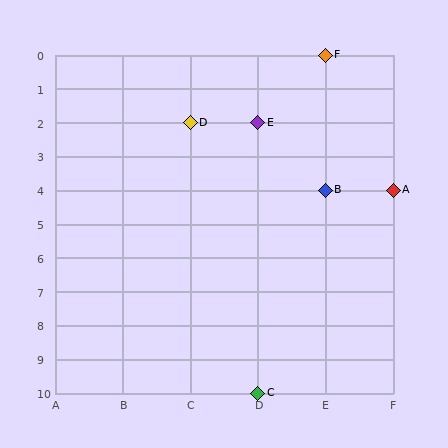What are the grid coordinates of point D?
Point D is at grid coordinates (C, 2).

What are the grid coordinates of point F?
Point F is at grid coordinates (E, 0).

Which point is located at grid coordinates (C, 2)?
Point D is at (C, 2).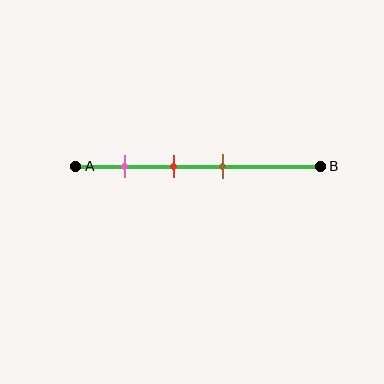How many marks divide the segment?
There are 3 marks dividing the segment.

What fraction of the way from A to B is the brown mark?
The brown mark is approximately 60% (0.6) of the way from A to B.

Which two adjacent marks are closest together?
The red and brown marks are the closest adjacent pair.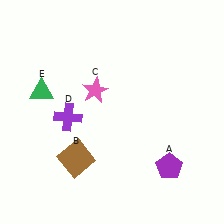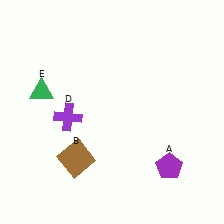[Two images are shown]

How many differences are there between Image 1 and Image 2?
There is 1 difference between the two images.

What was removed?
The pink star (C) was removed in Image 2.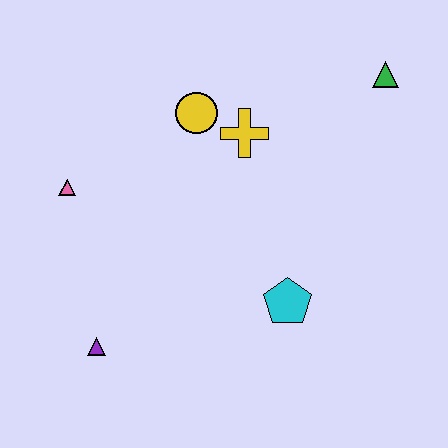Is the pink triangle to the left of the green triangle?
Yes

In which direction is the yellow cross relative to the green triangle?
The yellow cross is to the left of the green triangle.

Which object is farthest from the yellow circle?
The purple triangle is farthest from the yellow circle.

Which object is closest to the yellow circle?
The yellow cross is closest to the yellow circle.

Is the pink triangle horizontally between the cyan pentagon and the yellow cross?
No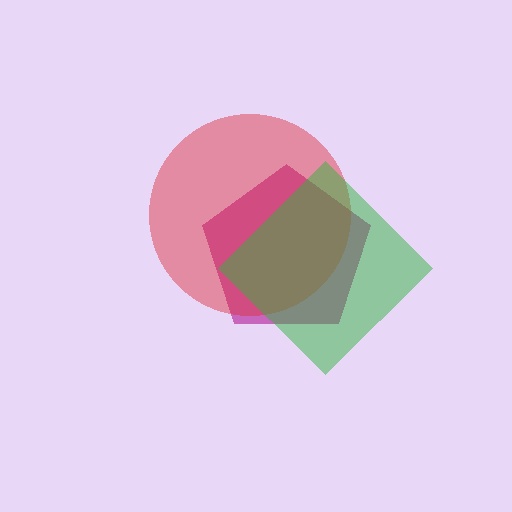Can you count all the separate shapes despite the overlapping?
Yes, there are 3 separate shapes.